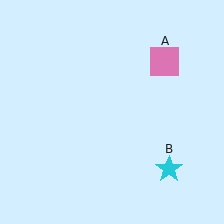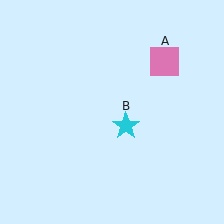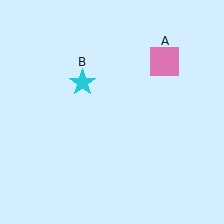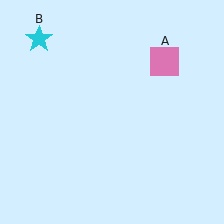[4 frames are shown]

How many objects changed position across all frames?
1 object changed position: cyan star (object B).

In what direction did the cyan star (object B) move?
The cyan star (object B) moved up and to the left.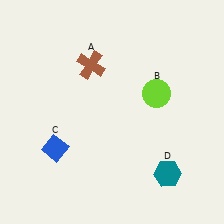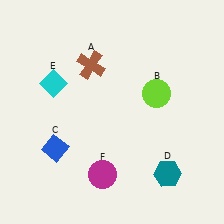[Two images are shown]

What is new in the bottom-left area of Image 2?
A magenta circle (F) was added in the bottom-left area of Image 2.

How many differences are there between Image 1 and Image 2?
There are 2 differences between the two images.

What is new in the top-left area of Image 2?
A cyan diamond (E) was added in the top-left area of Image 2.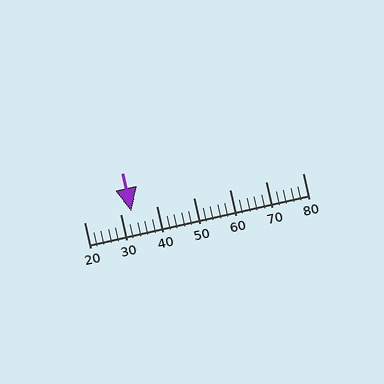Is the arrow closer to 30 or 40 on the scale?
The arrow is closer to 30.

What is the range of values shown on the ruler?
The ruler shows values from 20 to 80.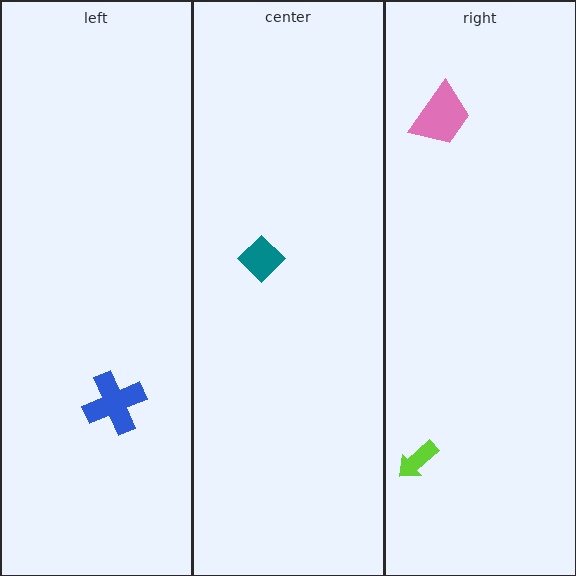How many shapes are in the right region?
2.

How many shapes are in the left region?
1.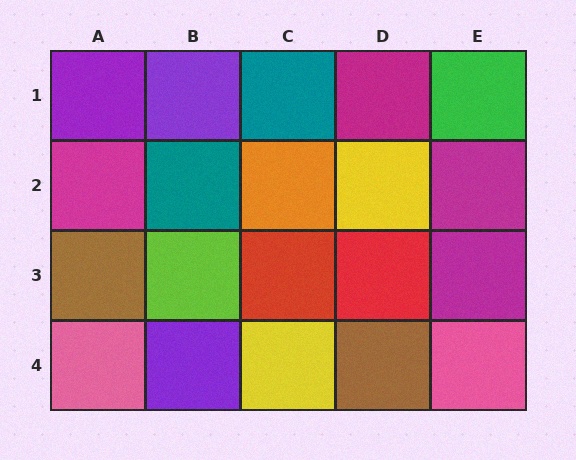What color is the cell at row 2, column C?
Orange.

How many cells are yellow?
2 cells are yellow.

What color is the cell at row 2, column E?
Magenta.